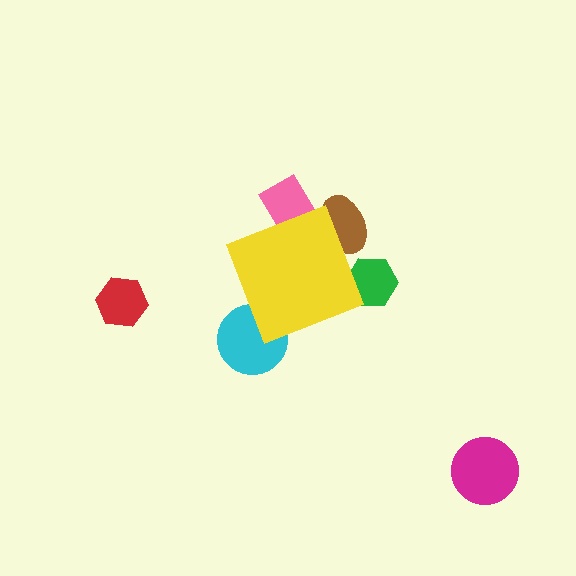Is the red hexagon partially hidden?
No, the red hexagon is fully visible.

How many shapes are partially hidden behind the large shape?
4 shapes are partially hidden.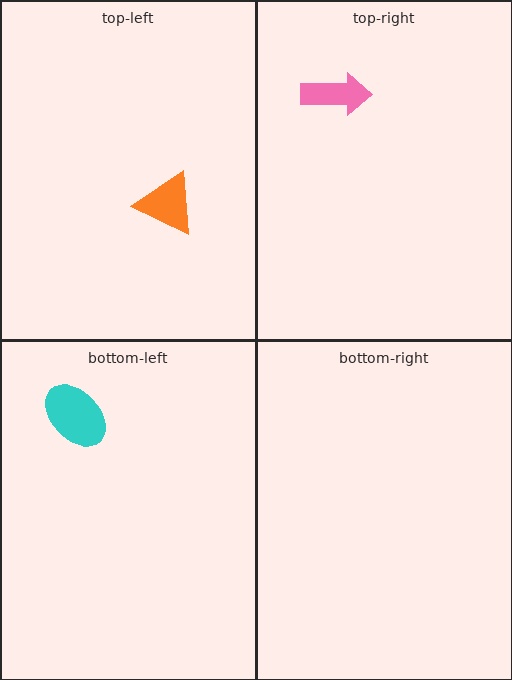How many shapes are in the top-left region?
1.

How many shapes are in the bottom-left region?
1.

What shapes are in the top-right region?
The pink arrow.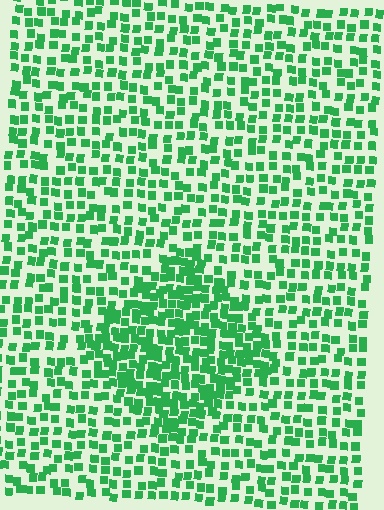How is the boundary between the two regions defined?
The boundary is defined by a change in element density (approximately 1.8x ratio). All elements are the same color, size, and shape.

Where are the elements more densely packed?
The elements are more densely packed inside the diamond boundary.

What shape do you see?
I see a diamond.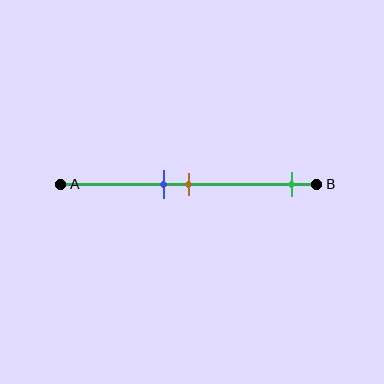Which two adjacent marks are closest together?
The blue and brown marks are the closest adjacent pair.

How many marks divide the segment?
There are 3 marks dividing the segment.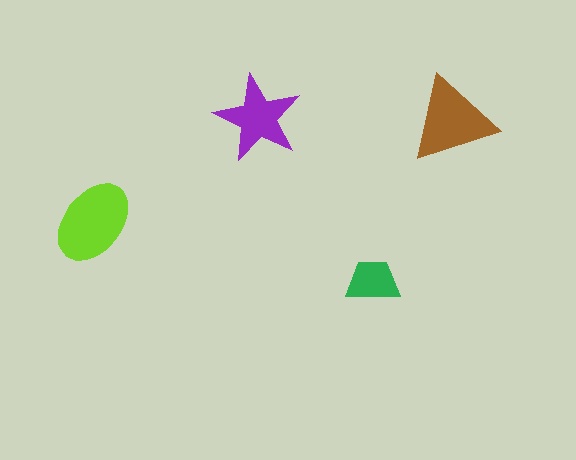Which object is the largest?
The lime ellipse.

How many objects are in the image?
There are 4 objects in the image.